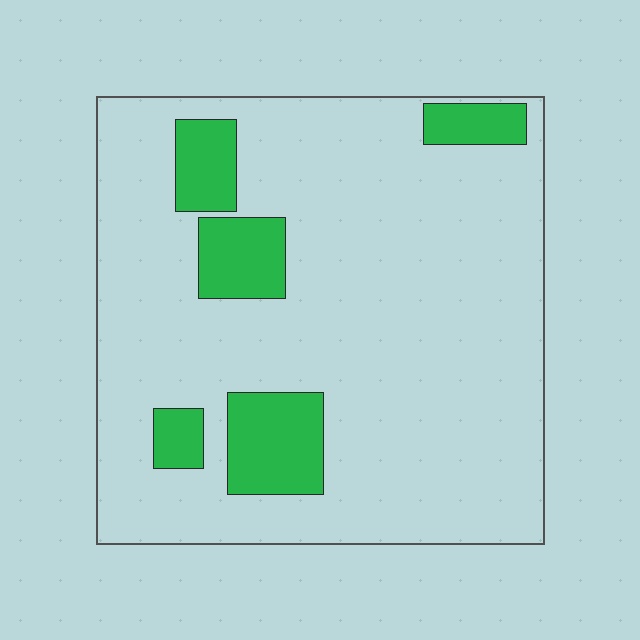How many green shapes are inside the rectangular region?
5.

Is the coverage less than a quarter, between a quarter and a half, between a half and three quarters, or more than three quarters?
Less than a quarter.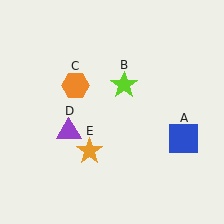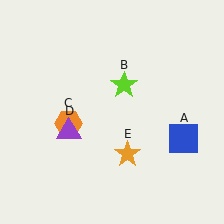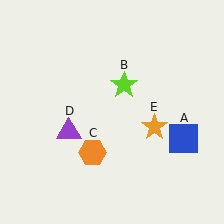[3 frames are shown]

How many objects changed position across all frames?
2 objects changed position: orange hexagon (object C), orange star (object E).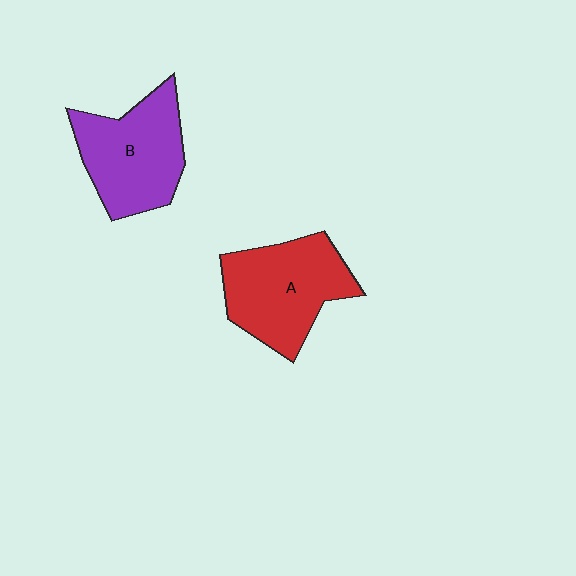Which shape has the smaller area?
Shape B (purple).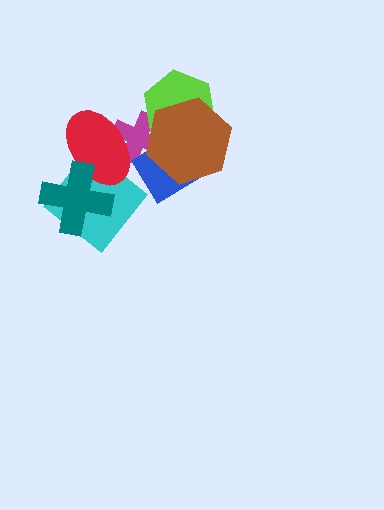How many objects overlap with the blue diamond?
3 objects overlap with the blue diamond.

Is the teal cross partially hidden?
No, no other shape covers it.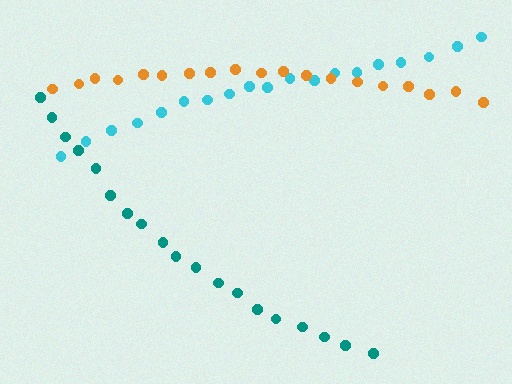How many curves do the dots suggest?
There are 3 distinct paths.